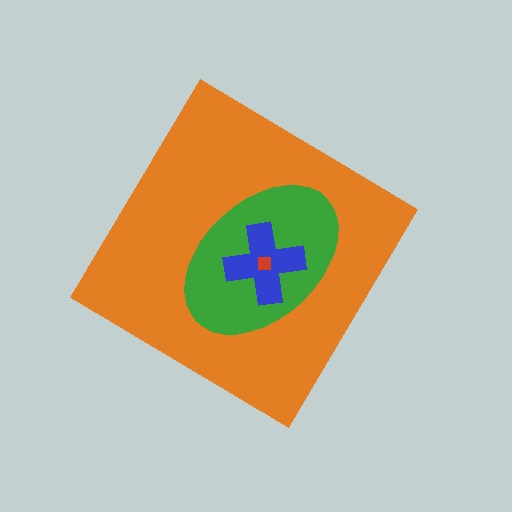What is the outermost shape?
The orange diamond.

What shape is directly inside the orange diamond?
The green ellipse.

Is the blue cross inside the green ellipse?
Yes.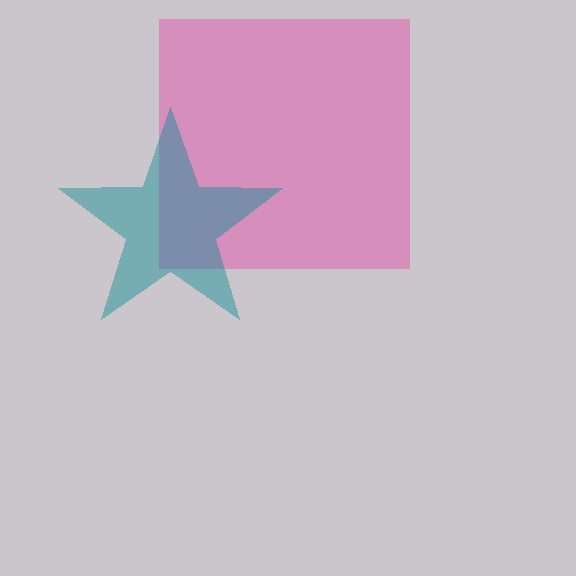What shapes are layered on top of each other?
The layered shapes are: a pink square, a teal star.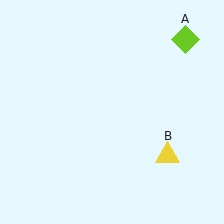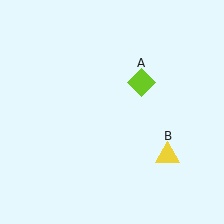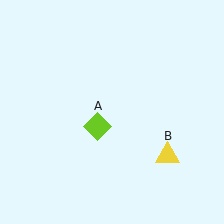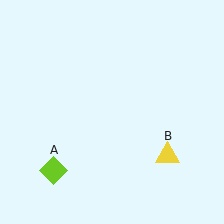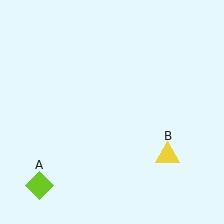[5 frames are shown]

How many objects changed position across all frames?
1 object changed position: lime diamond (object A).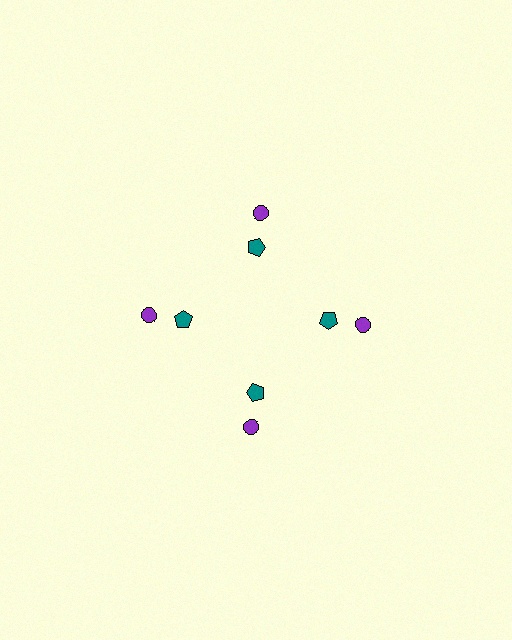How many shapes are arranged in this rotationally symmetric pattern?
There are 8 shapes, arranged in 4 groups of 2.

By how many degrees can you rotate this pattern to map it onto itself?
The pattern maps onto itself every 90 degrees of rotation.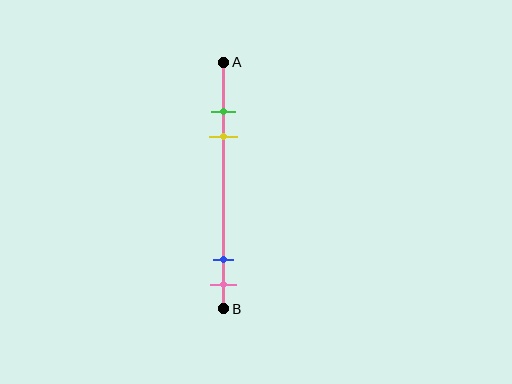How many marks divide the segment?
There are 4 marks dividing the segment.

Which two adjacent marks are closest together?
The green and yellow marks are the closest adjacent pair.